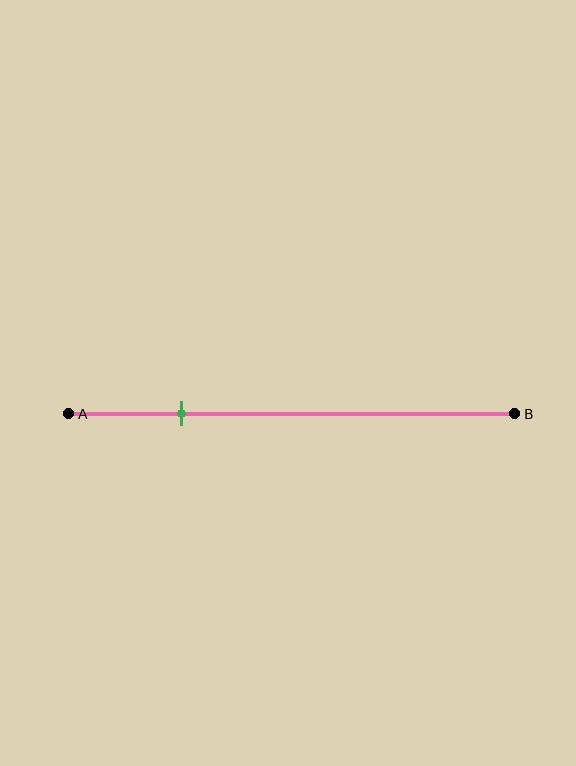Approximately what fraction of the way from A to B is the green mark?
The green mark is approximately 25% of the way from A to B.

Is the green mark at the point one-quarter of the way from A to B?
Yes, the mark is approximately at the one-quarter point.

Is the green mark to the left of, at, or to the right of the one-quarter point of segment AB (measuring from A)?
The green mark is approximately at the one-quarter point of segment AB.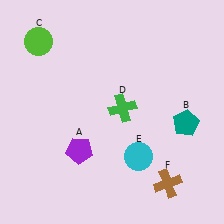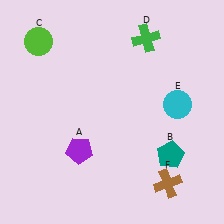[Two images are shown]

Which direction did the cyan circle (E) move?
The cyan circle (E) moved up.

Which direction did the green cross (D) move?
The green cross (D) moved up.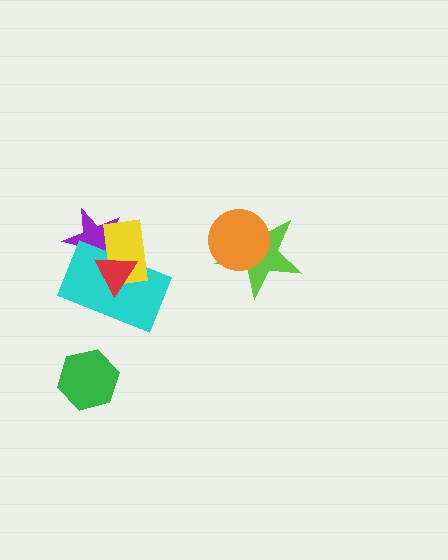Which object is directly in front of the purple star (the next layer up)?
The cyan rectangle is directly in front of the purple star.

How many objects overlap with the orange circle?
1 object overlaps with the orange circle.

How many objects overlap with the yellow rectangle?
3 objects overlap with the yellow rectangle.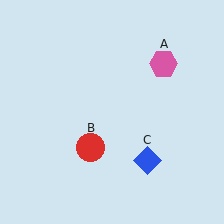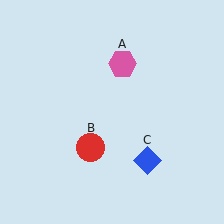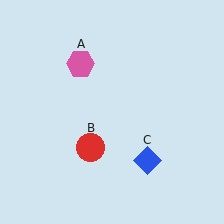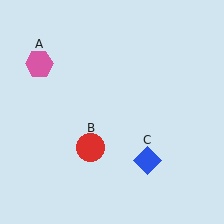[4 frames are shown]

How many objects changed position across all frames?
1 object changed position: pink hexagon (object A).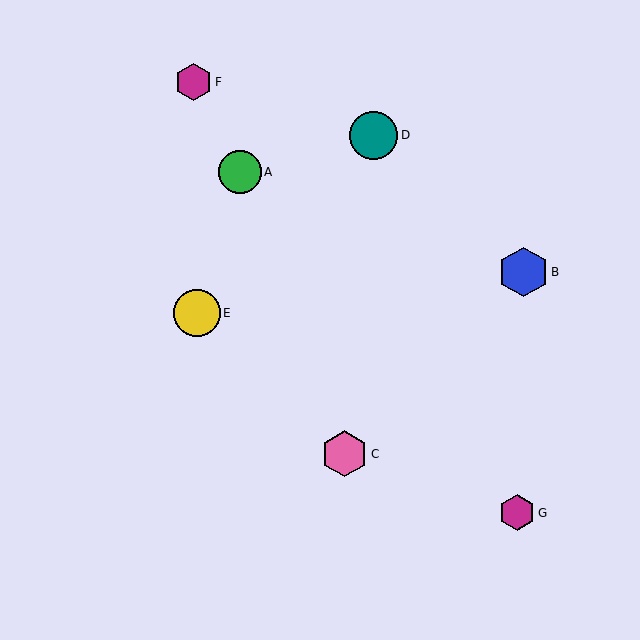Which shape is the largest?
The blue hexagon (labeled B) is the largest.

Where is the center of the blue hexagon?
The center of the blue hexagon is at (523, 272).